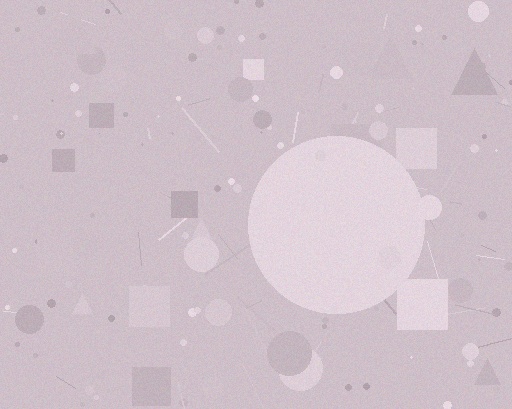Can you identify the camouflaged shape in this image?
The camouflaged shape is a circle.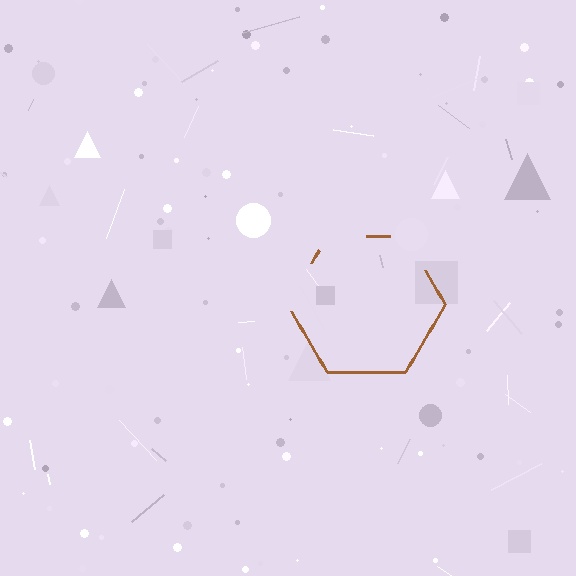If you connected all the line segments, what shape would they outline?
They would outline a hexagon.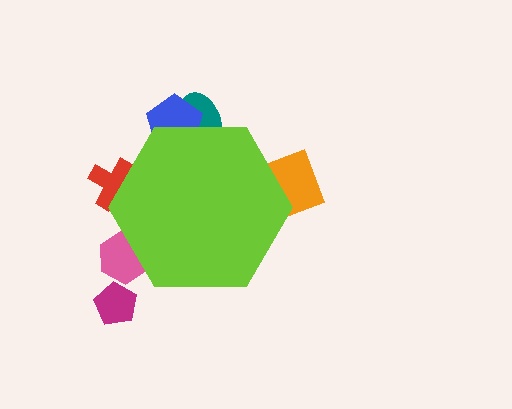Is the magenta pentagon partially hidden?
No, the magenta pentagon is fully visible.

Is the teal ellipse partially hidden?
Yes, the teal ellipse is partially hidden behind the lime hexagon.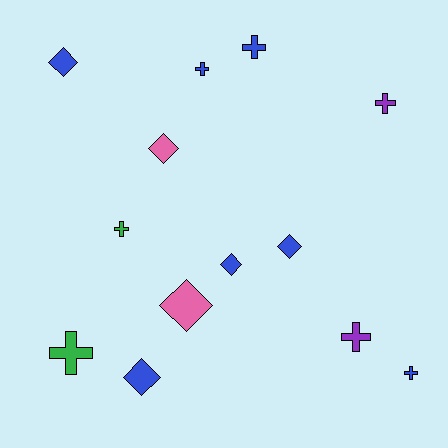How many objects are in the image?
There are 13 objects.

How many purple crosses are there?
There are 2 purple crosses.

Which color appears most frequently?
Blue, with 7 objects.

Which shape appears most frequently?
Cross, with 7 objects.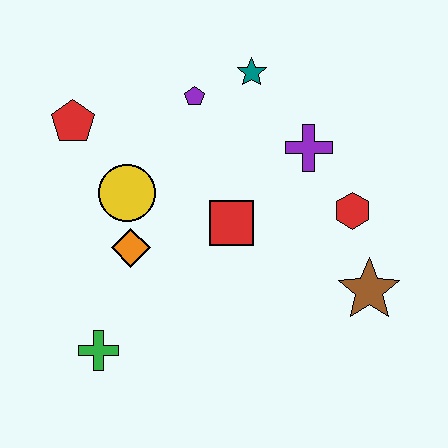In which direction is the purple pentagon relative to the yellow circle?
The purple pentagon is above the yellow circle.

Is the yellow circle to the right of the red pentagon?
Yes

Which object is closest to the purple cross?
The red hexagon is closest to the purple cross.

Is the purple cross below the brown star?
No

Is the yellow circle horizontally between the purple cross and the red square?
No